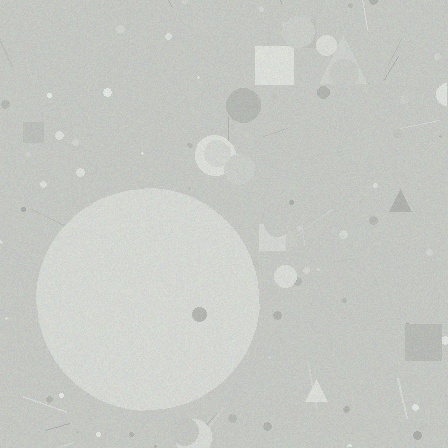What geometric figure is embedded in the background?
A circle is embedded in the background.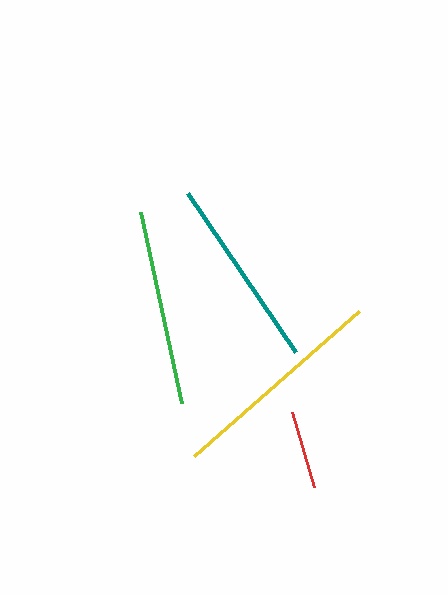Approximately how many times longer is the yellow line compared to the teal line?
The yellow line is approximately 1.1 times the length of the teal line.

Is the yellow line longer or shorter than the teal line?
The yellow line is longer than the teal line.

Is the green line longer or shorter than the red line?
The green line is longer than the red line.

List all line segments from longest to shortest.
From longest to shortest: yellow, green, teal, red.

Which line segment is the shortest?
The red line is the shortest at approximately 78 pixels.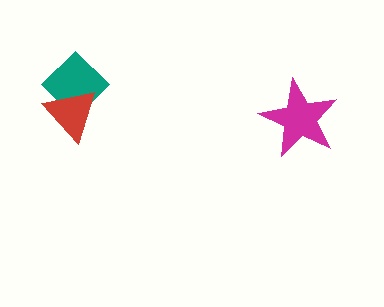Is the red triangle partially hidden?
No, no other shape covers it.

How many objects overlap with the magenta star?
0 objects overlap with the magenta star.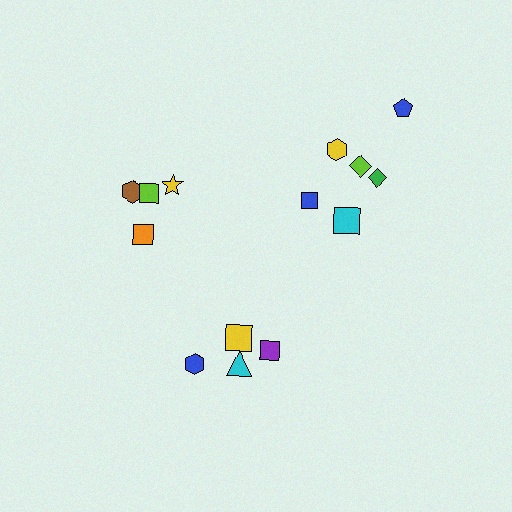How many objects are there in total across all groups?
There are 14 objects.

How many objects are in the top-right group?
There are 6 objects.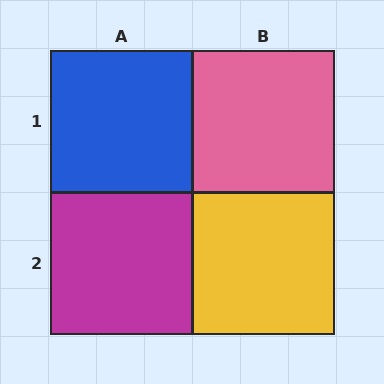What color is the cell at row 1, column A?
Blue.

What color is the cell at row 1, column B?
Pink.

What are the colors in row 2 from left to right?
Magenta, yellow.